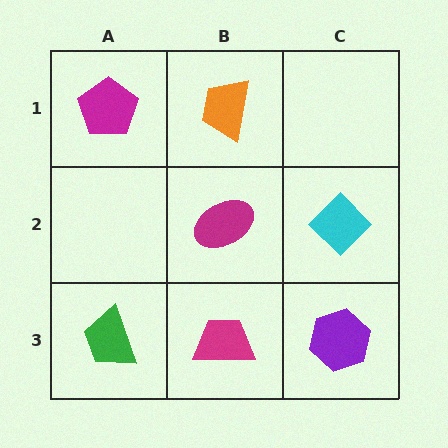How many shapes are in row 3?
3 shapes.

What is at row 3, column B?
A magenta trapezoid.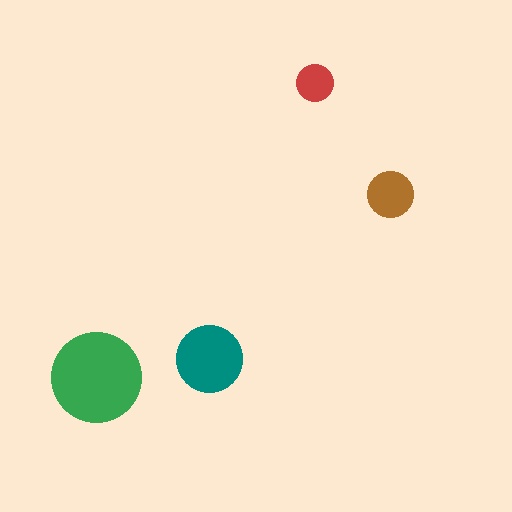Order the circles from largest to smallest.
the green one, the teal one, the brown one, the red one.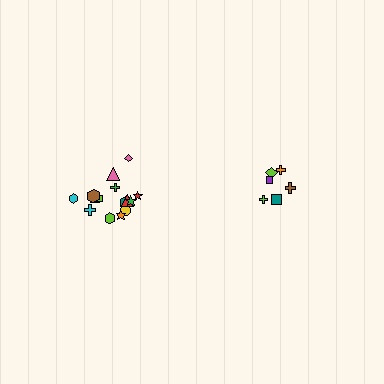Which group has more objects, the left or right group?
The left group.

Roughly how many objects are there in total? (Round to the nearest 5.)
Roughly 20 objects in total.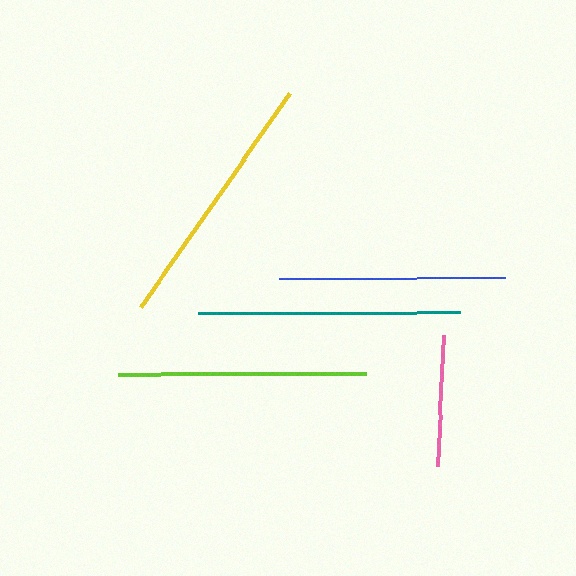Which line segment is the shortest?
The pink line is the shortest at approximately 131 pixels.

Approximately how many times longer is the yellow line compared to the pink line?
The yellow line is approximately 2.0 times the length of the pink line.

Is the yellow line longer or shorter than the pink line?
The yellow line is longer than the pink line.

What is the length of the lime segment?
The lime segment is approximately 249 pixels long.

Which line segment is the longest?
The teal line is the longest at approximately 262 pixels.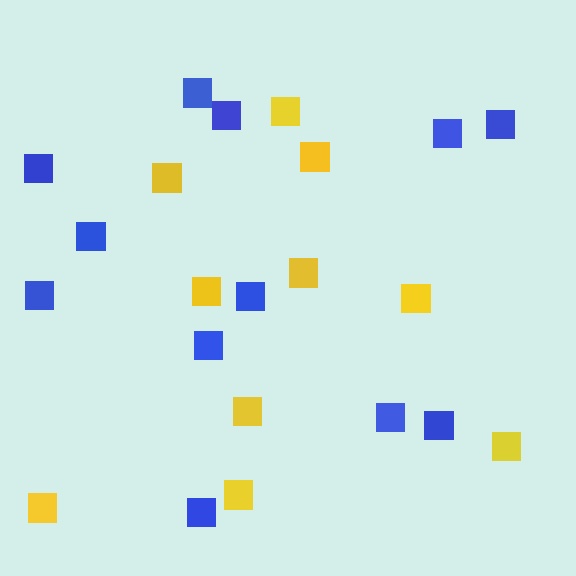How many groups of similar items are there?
There are 2 groups: one group of yellow squares (10) and one group of blue squares (12).